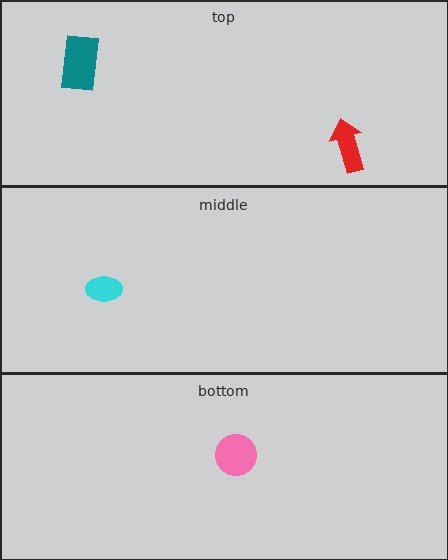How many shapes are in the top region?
2.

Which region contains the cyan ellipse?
The middle region.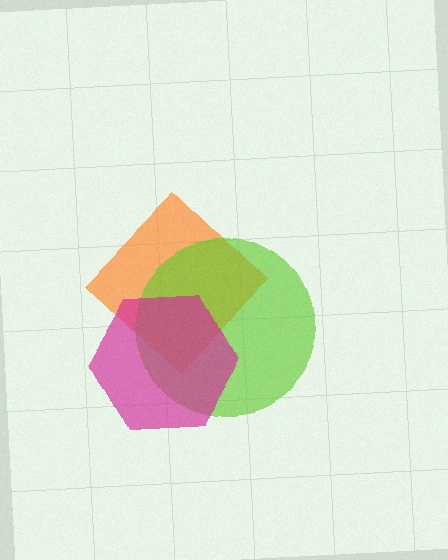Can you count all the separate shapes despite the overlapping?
Yes, there are 3 separate shapes.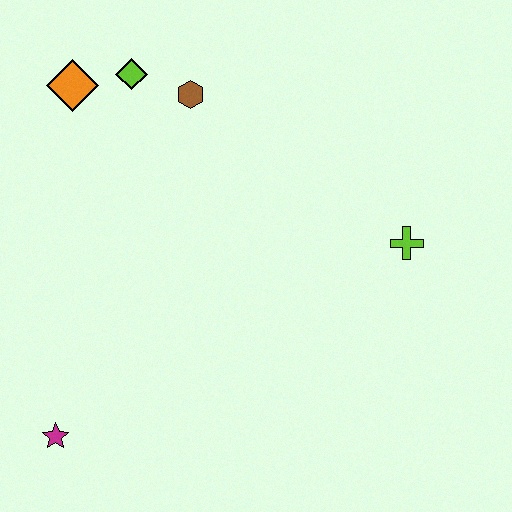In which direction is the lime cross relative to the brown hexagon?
The lime cross is to the right of the brown hexagon.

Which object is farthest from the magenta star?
The lime cross is farthest from the magenta star.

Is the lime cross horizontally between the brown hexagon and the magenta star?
No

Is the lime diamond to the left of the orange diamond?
No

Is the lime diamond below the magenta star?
No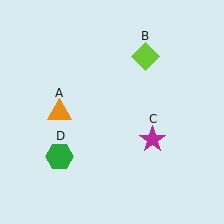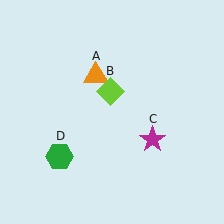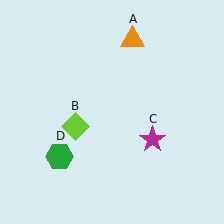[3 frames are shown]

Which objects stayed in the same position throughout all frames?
Magenta star (object C) and green hexagon (object D) remained stationary.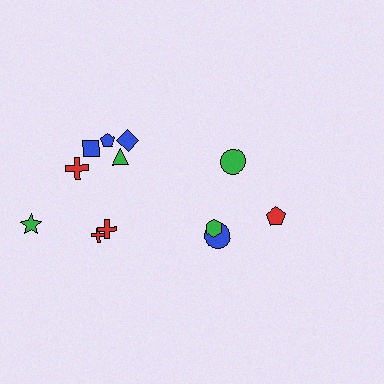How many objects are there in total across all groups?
There are 12 objects.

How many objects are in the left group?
There are 8 objects.